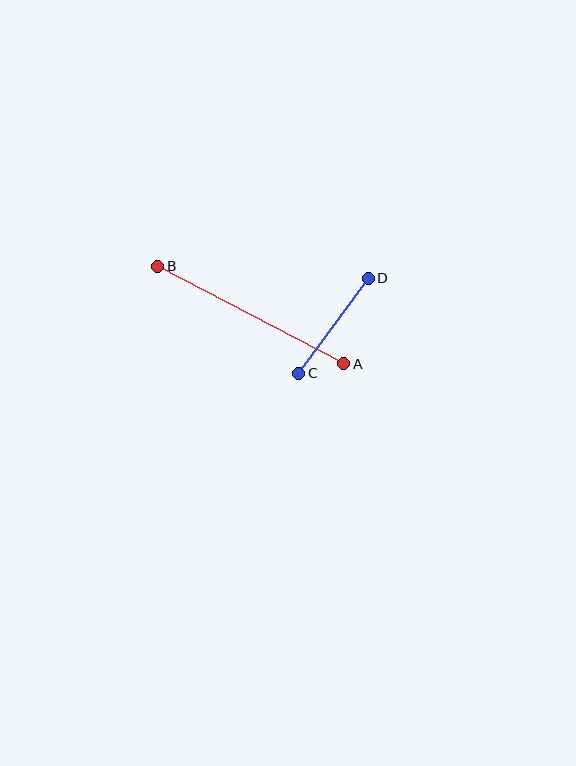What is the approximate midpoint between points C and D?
The midpoint is at approximately (334, 326) pixels.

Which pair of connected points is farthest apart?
Points A and B are farthest apart.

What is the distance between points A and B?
The distance is approximately 210 pixels.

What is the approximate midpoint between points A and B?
The midpoint is at approximately (251, 315) pixels.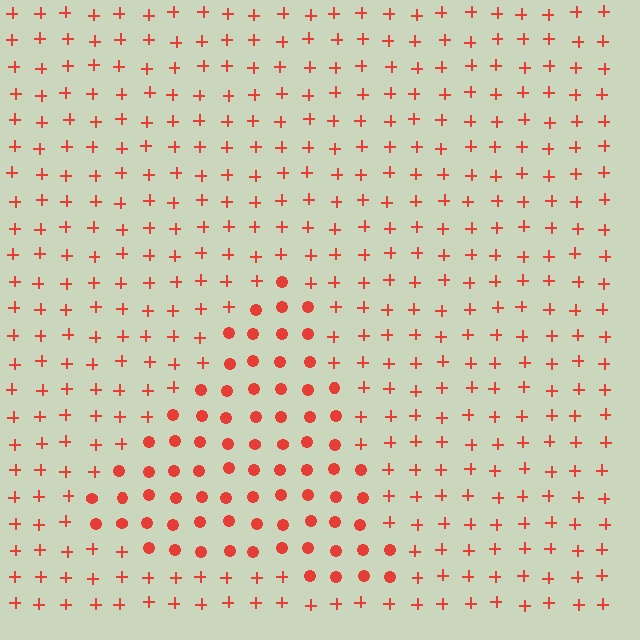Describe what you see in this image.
The image is filled with small red elements arranged in a uniform grid. A triangle-shaped region contains circles, while the surrounding area contains plus signs. The boundary is defined purely by the change in element shape.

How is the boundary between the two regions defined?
The boundary is defined by a change in element shape: circles inside vs. plus signs outside. All elements share the same color and spacing.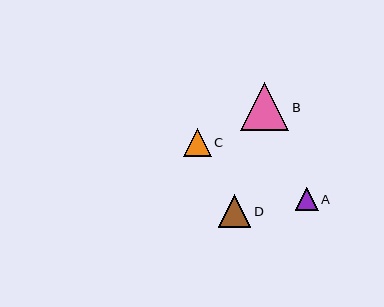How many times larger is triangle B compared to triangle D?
Triangle B is approximately 1.5 times the size of triangle D.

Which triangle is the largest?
Triangle B is the largest with a size of approximately 49 pixels.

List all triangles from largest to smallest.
From largest to smallest: B, D, C, A.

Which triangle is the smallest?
Triangle A is the smallest with a size of approximately 23 pixels.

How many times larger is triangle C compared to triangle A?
Triangle C is approximately 1.2 times the size of triangle A.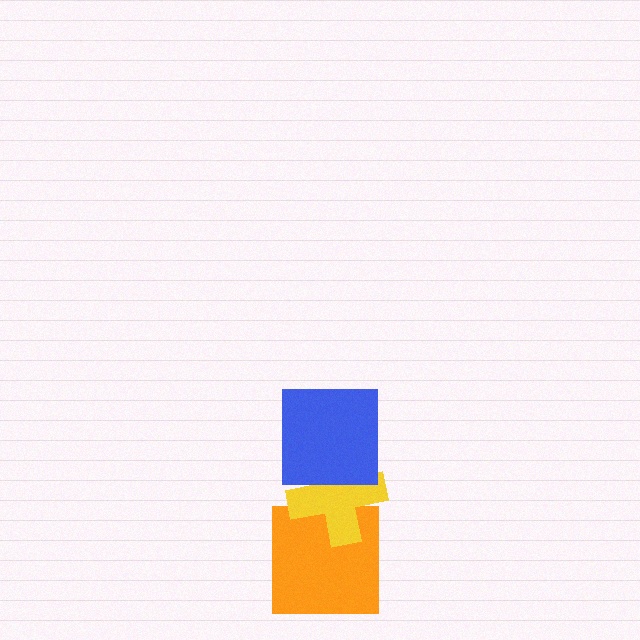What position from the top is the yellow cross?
The yellow cross is 2nd from the top.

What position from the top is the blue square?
The blue square is 1st from the top.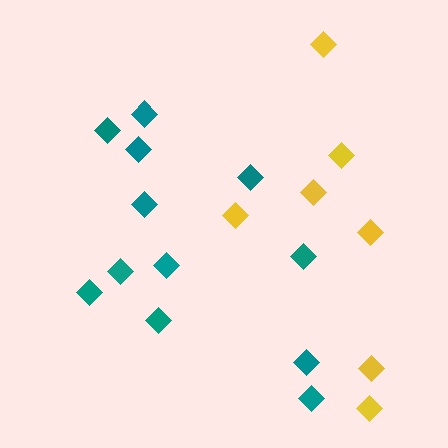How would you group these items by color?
There are 2 groups: one group of teal diamonds (12) and one group of yellow diamonds (7).